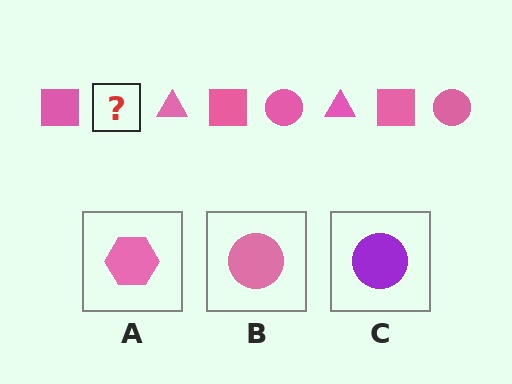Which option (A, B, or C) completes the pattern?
B.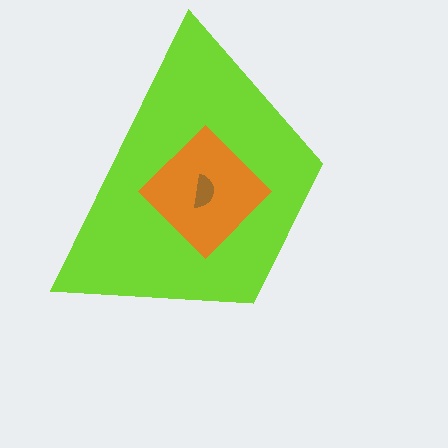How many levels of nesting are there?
3.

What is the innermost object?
The brown semicircle.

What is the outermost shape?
The lime trapezoid.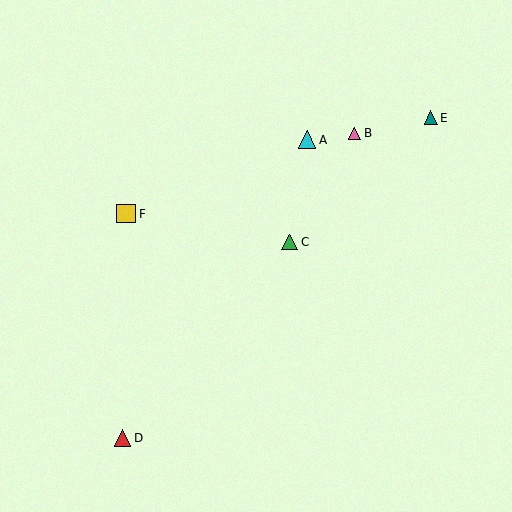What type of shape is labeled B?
Shape B is a pink triangle.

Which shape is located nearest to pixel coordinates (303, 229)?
The green triangle (labeled C) at (290, 242) is nearest to that location.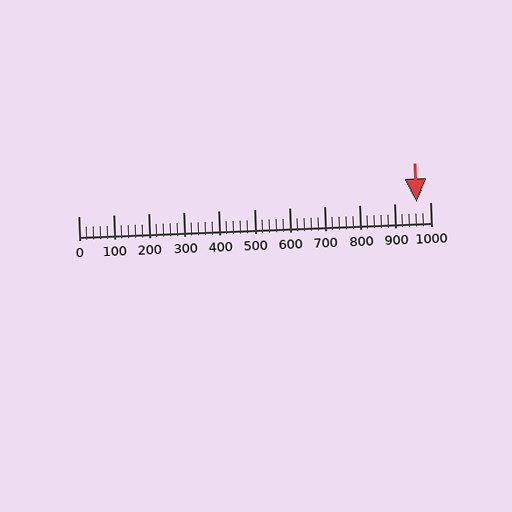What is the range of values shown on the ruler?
The ruler shows values from 0 to 1000.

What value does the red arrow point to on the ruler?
The red arrow points to approximately 962.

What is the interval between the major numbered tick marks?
The major tick marks are spaced 100 units apart.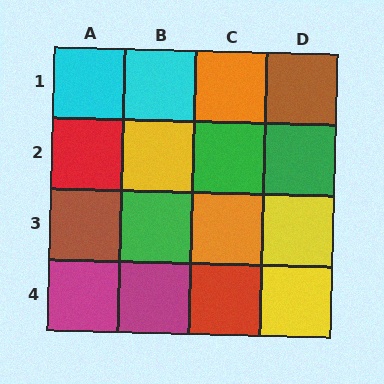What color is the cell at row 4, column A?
Magenta.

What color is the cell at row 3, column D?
Yellow.